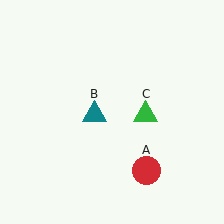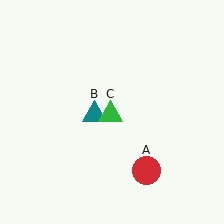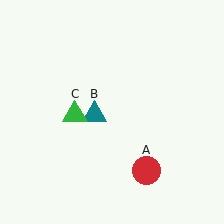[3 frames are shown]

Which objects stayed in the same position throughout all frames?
Red circle (object A) and teal triangle (object B) remained stationary.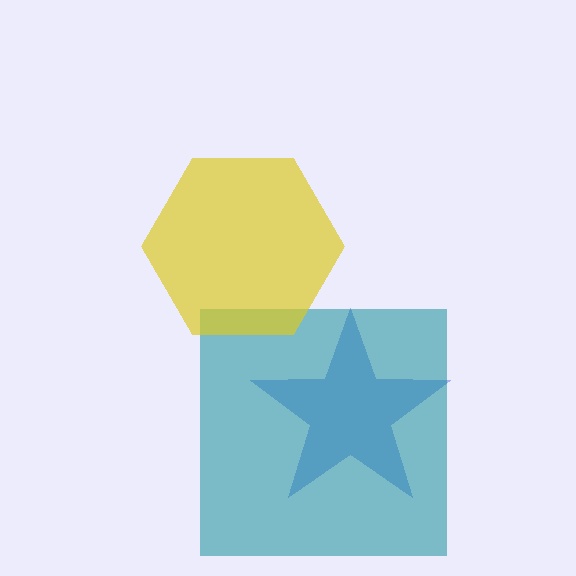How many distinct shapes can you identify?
There are 3 distinct shapes: a blue star, a teal square, a yellow hexagon.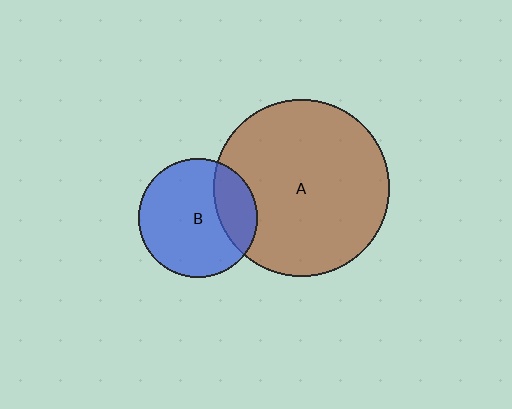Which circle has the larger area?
Circle A (brown).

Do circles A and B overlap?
Yes.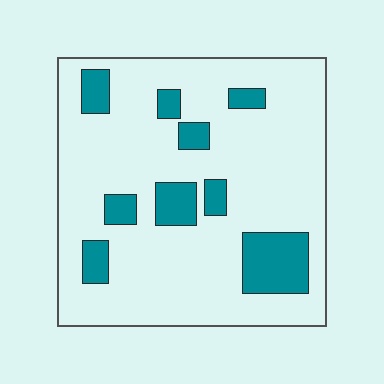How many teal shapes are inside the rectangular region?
9.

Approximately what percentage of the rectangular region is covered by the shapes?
Approximately 20%.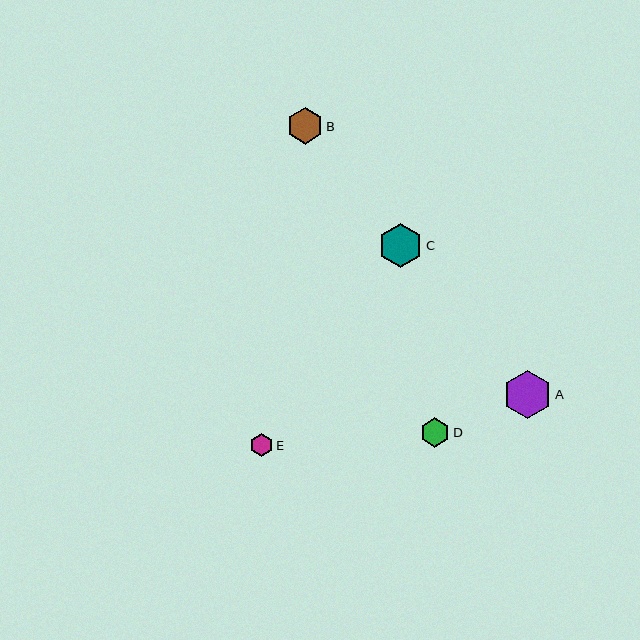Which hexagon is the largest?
Hexagon A is the largest with a size of approximately 48 pixels.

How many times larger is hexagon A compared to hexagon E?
Hexagon A is approximately 2.0 times the size of hexagon E.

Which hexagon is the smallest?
Hexagon E is the smallest with a size of approximately 24 pixels.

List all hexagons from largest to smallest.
From largest to smallest: A, C, B, D, E.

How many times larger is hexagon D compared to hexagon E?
Hexagon D is approximately 1.3 times the size of hexagon E.